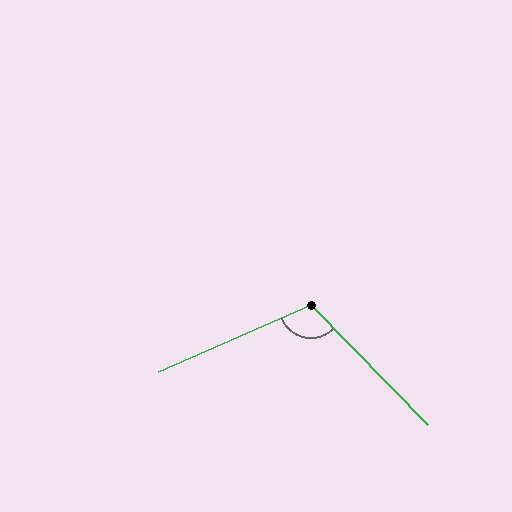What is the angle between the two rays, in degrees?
Approximately 111 degrees.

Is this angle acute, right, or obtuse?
It is obtuse.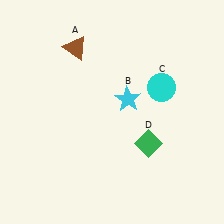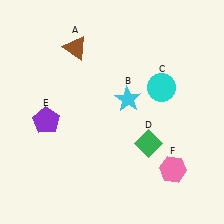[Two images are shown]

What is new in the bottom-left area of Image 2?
A purple pentagon (E) was added in the bottom-left area of Image 2.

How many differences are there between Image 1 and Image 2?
There are 2 differences between the two images.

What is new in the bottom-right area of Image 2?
A pink hexagon (F) was added in the bottom-right area of Image 2.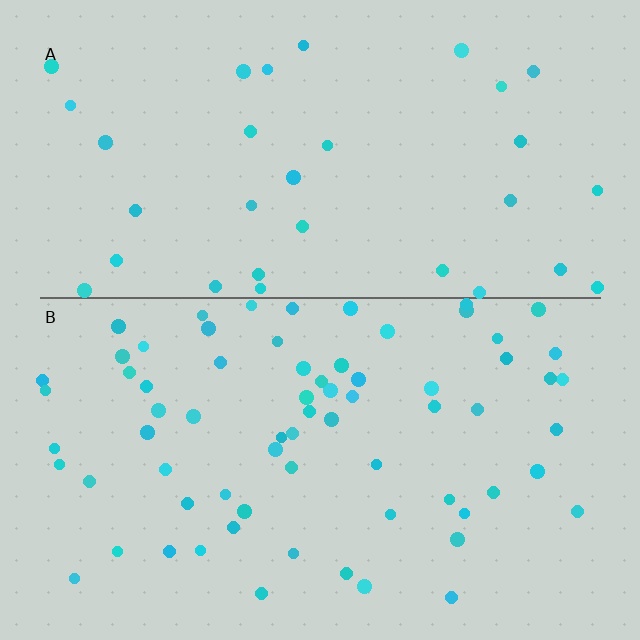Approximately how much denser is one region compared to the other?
Approximately 2.1× — region B over region A.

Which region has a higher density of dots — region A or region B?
B (the bottom).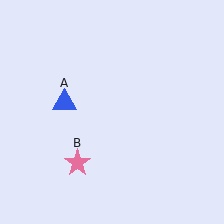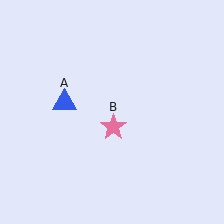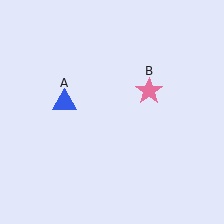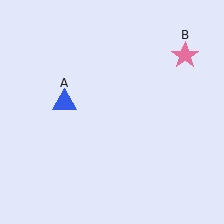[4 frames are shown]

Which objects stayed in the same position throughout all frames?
Blue triangle (object A) remained stationary.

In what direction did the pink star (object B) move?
The pink star (object B) moved up and to the right.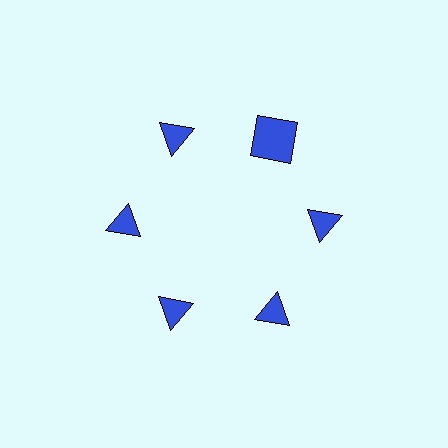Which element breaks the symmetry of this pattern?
The blue square at roughly the 1 o'clock position breaks the symmetry. All other shapes are blue triangles.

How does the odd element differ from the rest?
It has a different shape: square instead of triangle.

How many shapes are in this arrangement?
There are 6 shapes arranged in a ring pattern.